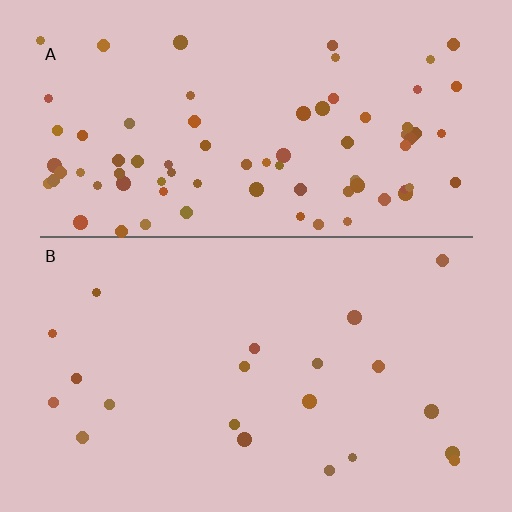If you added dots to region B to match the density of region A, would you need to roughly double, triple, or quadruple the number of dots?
Approximately quadruple.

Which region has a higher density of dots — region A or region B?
A (the top).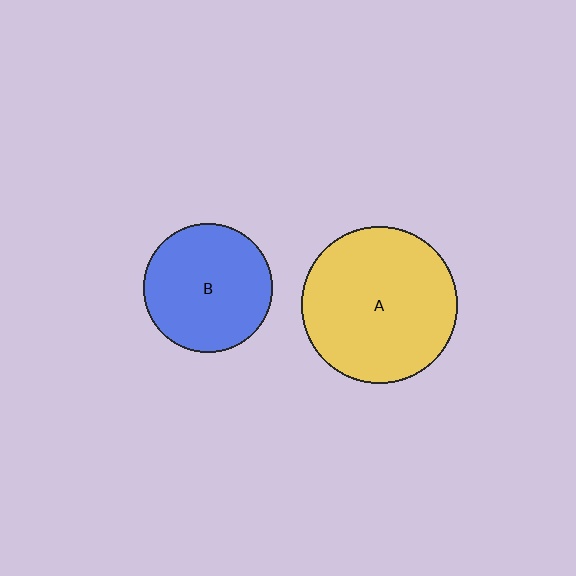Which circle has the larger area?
Circle A (yellow).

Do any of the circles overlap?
No, none of the circles overlap.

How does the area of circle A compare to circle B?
Approximately 1.5 times.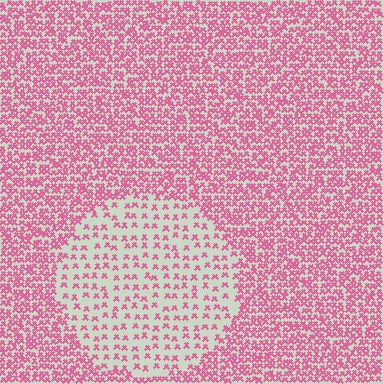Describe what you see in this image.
The image contains small pink elements arranged at two different densities. A circle-shaped region is visible where the elements are less densely packed than the surrounding area.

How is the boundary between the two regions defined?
The boundary is defined by a change in element density (approximately 2.6x ratio). All elements are the same color, size, and shape.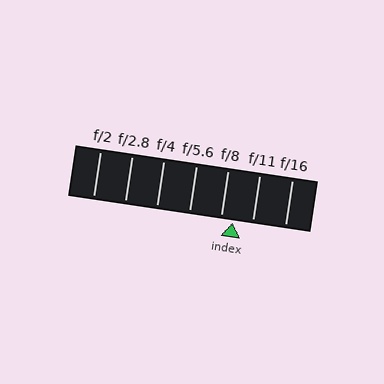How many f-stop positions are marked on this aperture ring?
There are 7 f-stop positions marked.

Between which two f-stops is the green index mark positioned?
The index mark is between f/8 and f/11.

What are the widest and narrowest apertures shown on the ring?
The widest aperture shown is f/2 and the narrowest is f/16.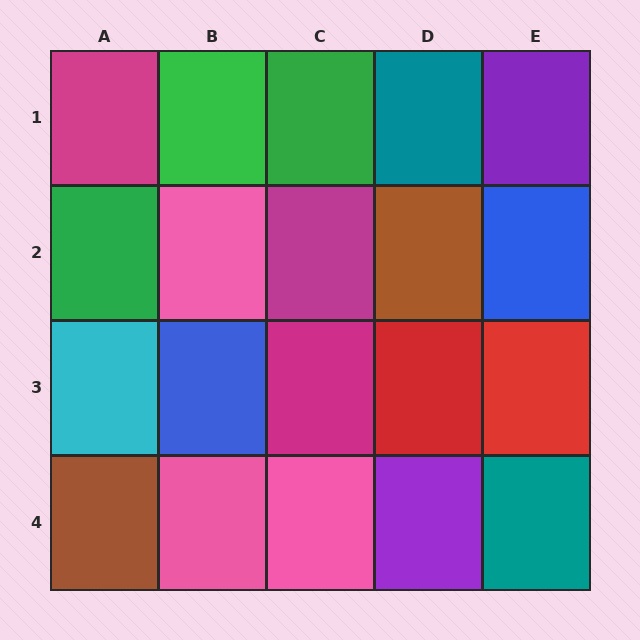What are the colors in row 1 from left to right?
Magenta, green, green, teal, purple.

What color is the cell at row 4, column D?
Purple.